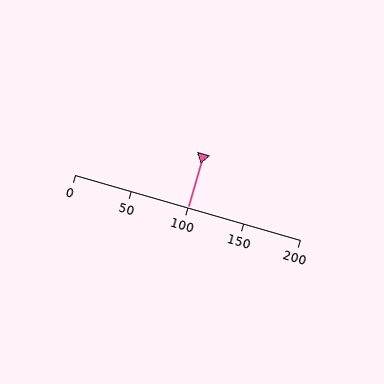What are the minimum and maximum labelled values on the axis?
The axis runs from 0 to 200.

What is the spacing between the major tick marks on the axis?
The major ticks are spaced 50 apart.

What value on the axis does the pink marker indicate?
The marker indicates approximately 100.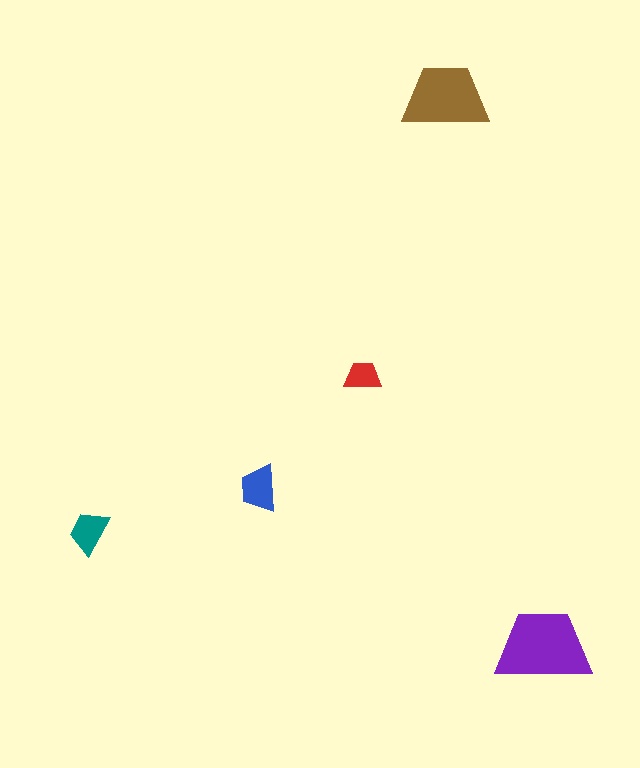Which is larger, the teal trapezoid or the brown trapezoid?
The brown one.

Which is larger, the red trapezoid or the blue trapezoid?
The blue one.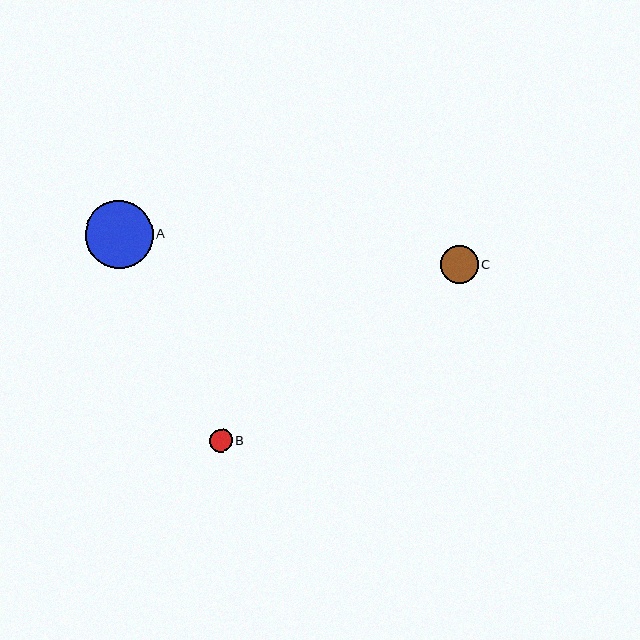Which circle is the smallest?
Circle B is the smallest with a size of approximately 22 pixels.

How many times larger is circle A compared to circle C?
Circle A is approximately 1.8 times the size of circle C.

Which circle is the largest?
Circle A is the largest with a size of approximately 68 pixels.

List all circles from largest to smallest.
From largest to smallest: A, C, B.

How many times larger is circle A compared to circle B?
Circle A is approximately 3.0 times the size of circle B.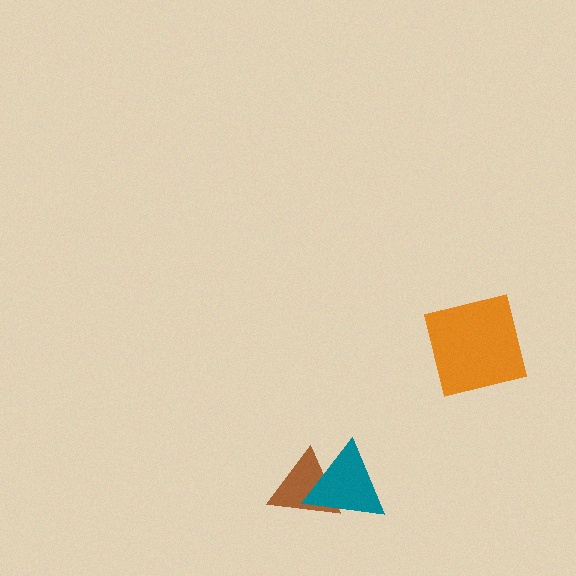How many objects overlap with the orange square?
0 objects overlap with the orange square.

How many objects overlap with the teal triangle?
1 object overlaps with the teal triangle.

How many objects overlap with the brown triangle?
1 object overlaps with the brown triangle.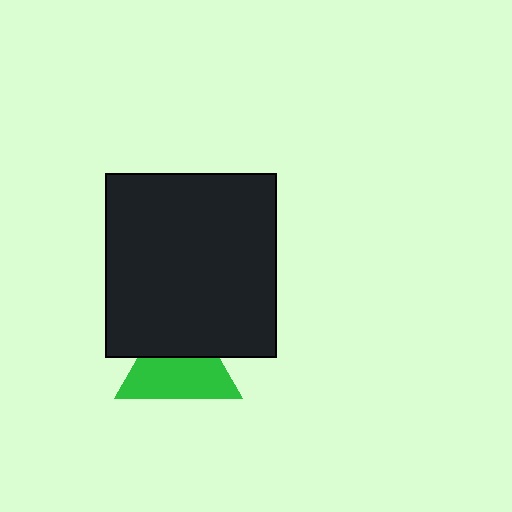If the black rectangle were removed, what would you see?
You would see the complete green triangle.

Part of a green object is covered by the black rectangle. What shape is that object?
It is a triangle.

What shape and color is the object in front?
The object in front is a black rectangle.